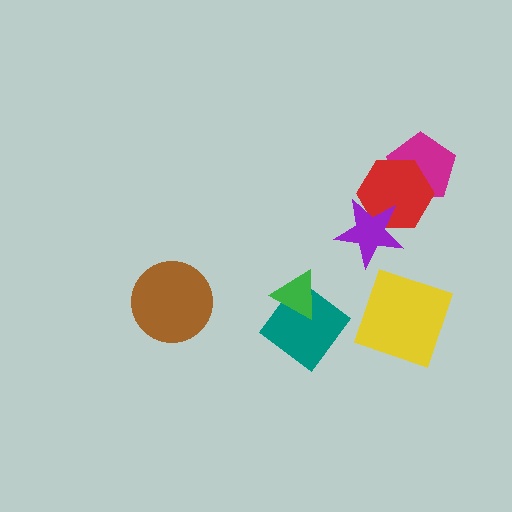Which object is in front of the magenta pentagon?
The red hexagon is in front of the magenta pentagon.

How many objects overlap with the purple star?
1 object overlaps with the purple star.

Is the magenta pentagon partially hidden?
Yes, it is partially covered by another shape.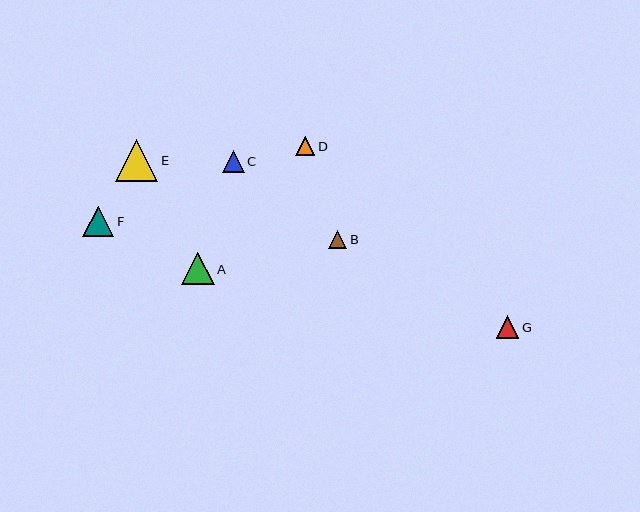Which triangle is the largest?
Triangle E is the largest with a size of approximately 42 pixels.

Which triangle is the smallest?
Triangle B is the smallest with a size of approximately 18 pixels.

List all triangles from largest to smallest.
From largest to smallest: E, A, F, G, C, D, B.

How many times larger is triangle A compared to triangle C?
Triangle A is approximately 1.4 times the size of triangle C.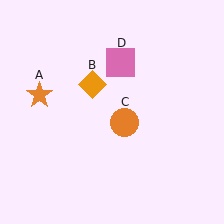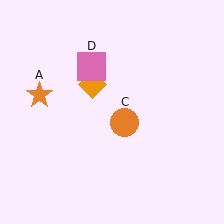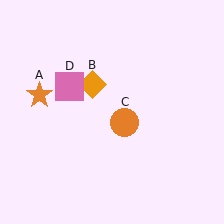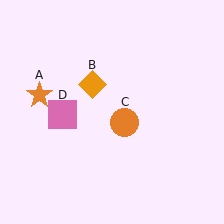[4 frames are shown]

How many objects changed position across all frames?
1 object changed position: pink square (object D).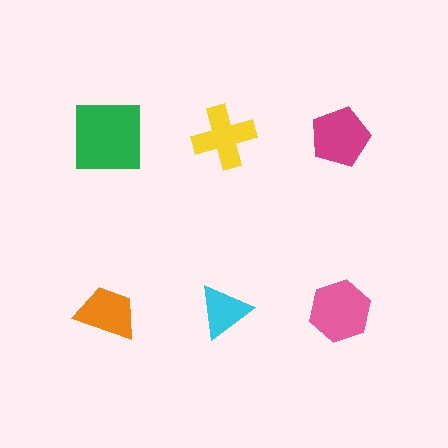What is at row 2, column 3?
A pink hexagon.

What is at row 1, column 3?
A magenta pentagon.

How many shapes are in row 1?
3 shapes.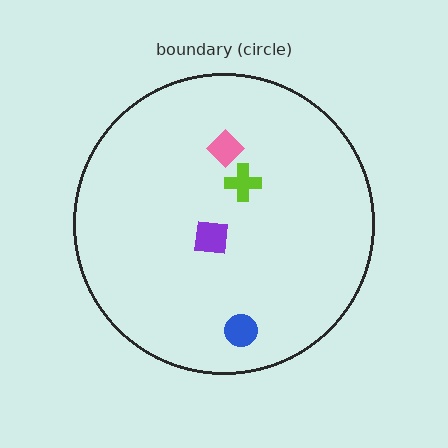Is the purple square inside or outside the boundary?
Inside.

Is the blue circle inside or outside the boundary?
Inside.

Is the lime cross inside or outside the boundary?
Inside.